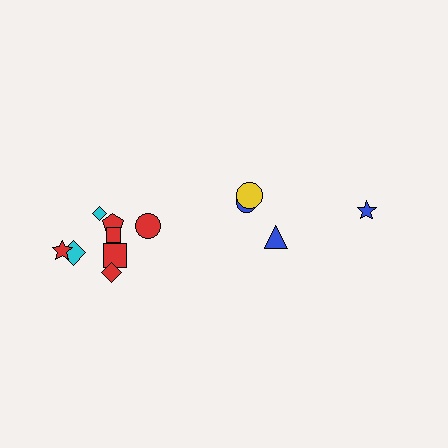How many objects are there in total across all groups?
There are 12 objects.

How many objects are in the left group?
There are 8 objects.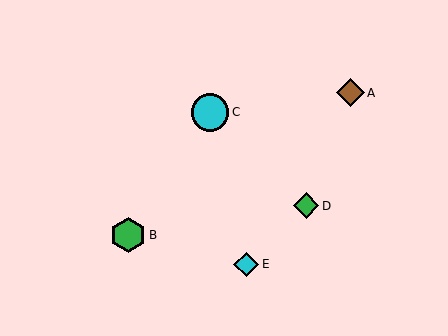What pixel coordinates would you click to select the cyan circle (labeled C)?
Click at (210, 112) to select the cyan circle C.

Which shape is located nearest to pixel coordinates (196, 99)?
The cyan circle (labeled C) at (210, 112) is nearest to that location.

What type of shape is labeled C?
Shape C is a cyan circle.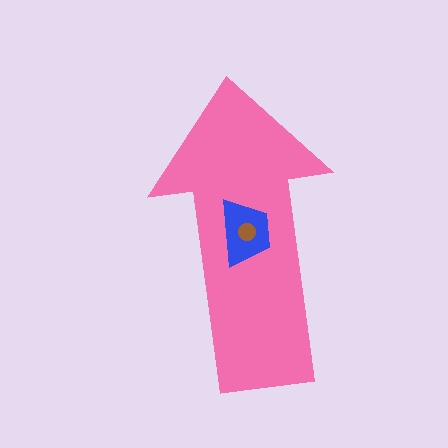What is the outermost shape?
The pink arrow.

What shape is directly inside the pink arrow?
The blue trapezoid.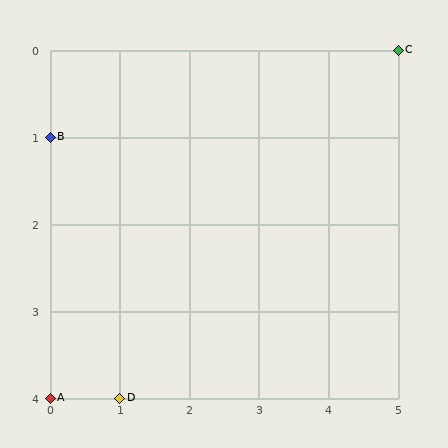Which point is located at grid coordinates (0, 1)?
Point B is at (0, 1).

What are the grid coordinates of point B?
Point B is at grid coordinates (0, 1).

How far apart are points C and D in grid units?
Points C and D are 4 columns and 4 rows apart (about 5.7 grid units diagonally).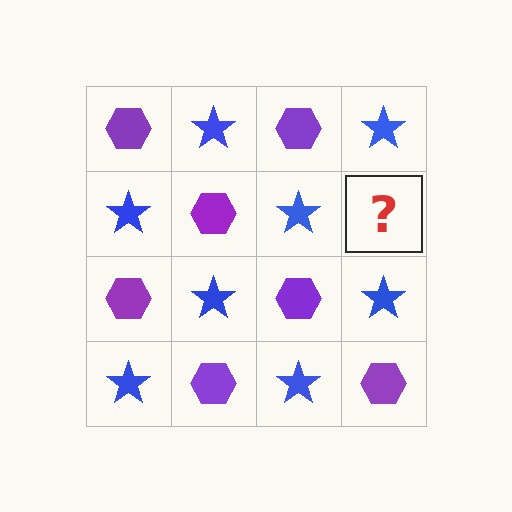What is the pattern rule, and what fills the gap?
The rule is that it alternates purple hexagon and blue star in a checkerboard pattern. The gap should be filled with a purple hexagon.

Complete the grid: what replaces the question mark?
The question mark should be replaced with a purple hexagon.